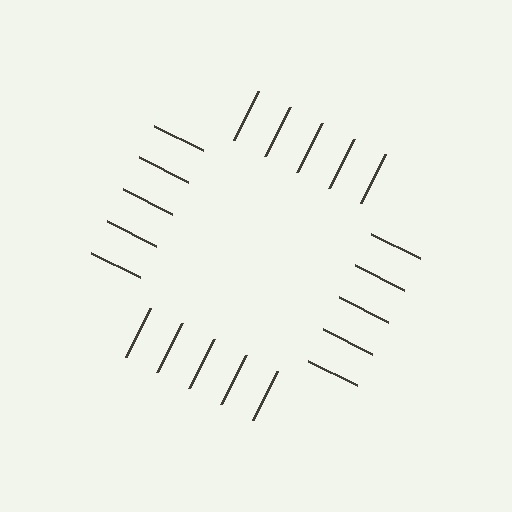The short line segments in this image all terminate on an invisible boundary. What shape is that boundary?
An illusory square — the line segments terminate on its edges but no continuous stroke is drawn.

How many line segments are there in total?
20 — 5 along each of the 4 edges.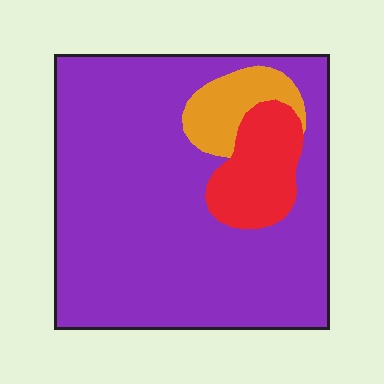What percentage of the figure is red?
Red takes up about one eighth (1/8) of the figure.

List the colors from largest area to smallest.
From largest to smallest: purple, red, orange.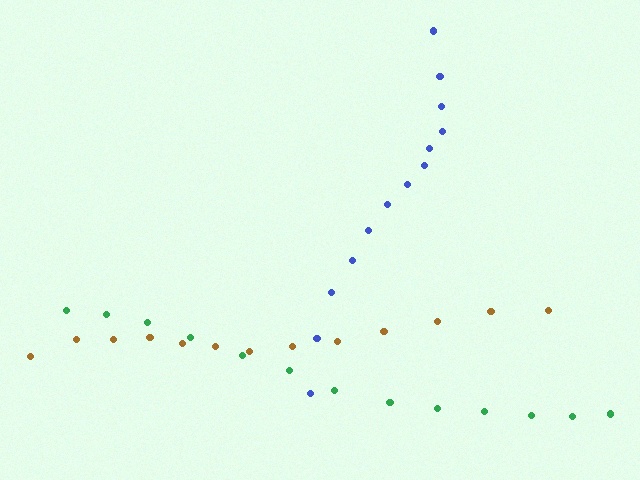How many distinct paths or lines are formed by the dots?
There are 3 distinct paths.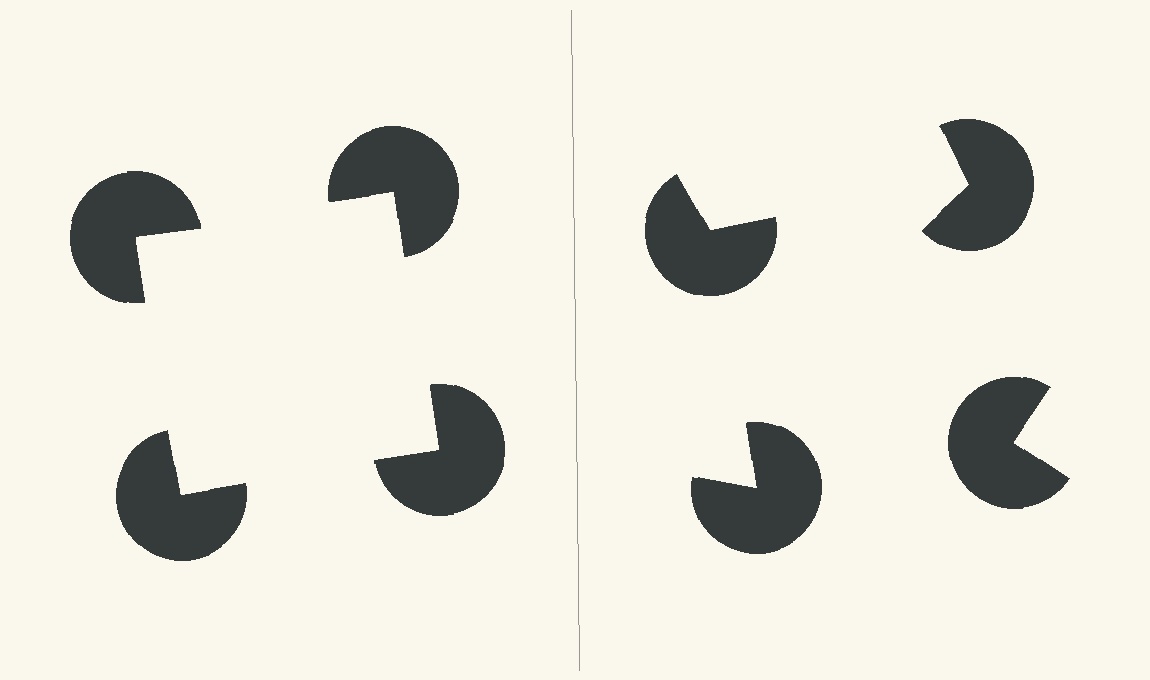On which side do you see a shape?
An illusory square appears on the left side. On the right side the wedge cuts are rotated, so no coherent shape forms.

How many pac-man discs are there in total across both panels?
8 — 4 on each side.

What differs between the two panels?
The pac-man discs are positioned identically on both sides; only the wedge orientations differ. On the left they align to a square; on the right they are misaligned.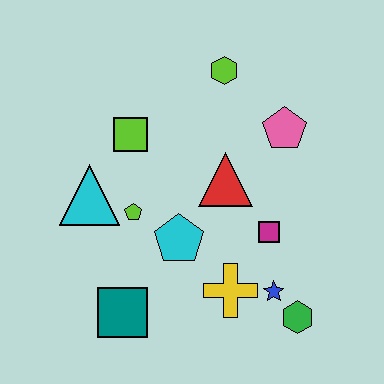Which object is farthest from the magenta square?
The cyan triangle is farthest from the magenta square.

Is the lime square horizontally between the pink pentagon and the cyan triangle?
Yes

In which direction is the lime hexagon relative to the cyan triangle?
The lime hexagon is to the right of the cyan triangle.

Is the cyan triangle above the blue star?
Yes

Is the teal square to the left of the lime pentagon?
Yes